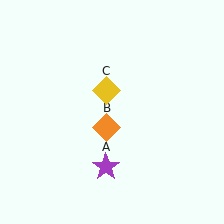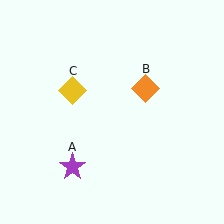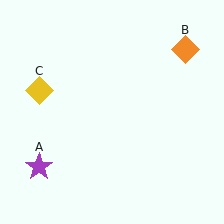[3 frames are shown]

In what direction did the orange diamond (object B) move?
The orange diamond (object B) moved up and to the right.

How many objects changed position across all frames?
3 objects changed position: purple star (object A), orange diamond (object B), yellow diamond (object C).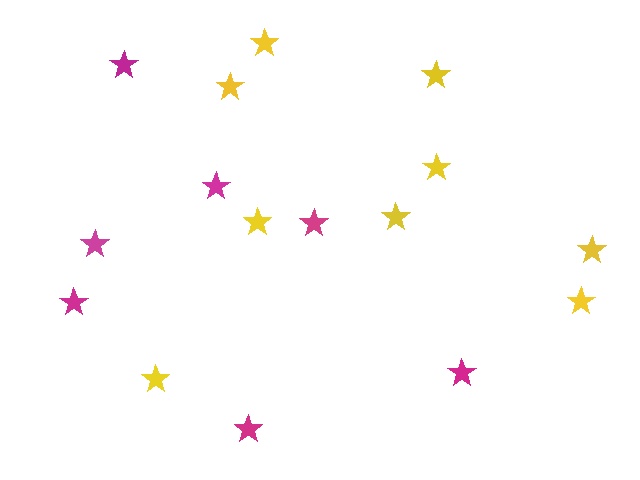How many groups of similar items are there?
There are 2 groups: one group of yellow stars (9) and one group of magenta stars (7).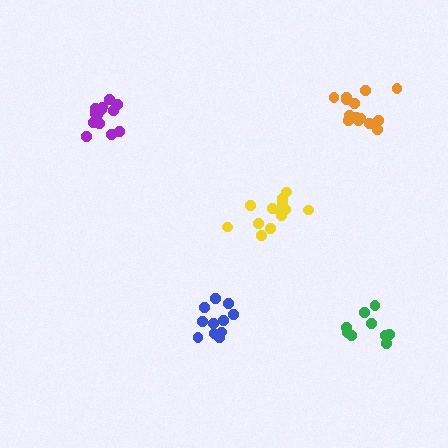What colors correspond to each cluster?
The clusters are colored: yellow, green, purple, orange, blue.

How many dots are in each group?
Group 1: 14 dots, Group 2: 9 dots, Group 3: 14 dots, Group 4: 14 dots, Group 5: 11 dots (62 total).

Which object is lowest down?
The green cluster is bottommost.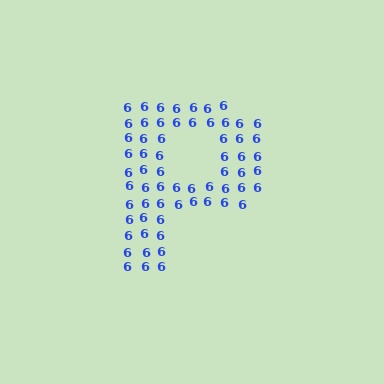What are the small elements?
The small elements are digit 6's.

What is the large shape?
The large shape is the letter P.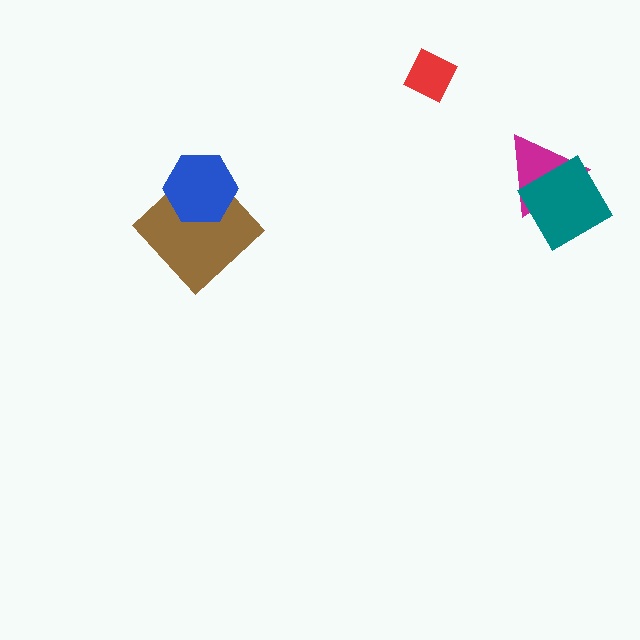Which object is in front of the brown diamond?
The blue hexagon is in front of the brown diamond.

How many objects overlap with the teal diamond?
1 object overlaps with the teal diamond.